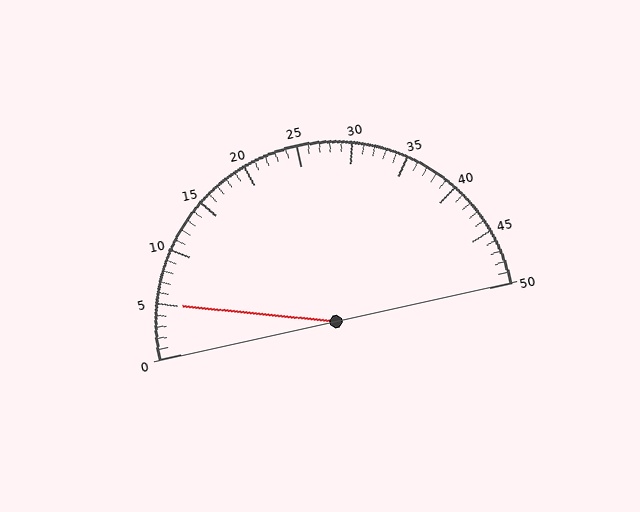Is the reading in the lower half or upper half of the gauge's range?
The reading is in the lower half of the range (0 to 50).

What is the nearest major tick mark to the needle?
The nearest major tick mark is 5.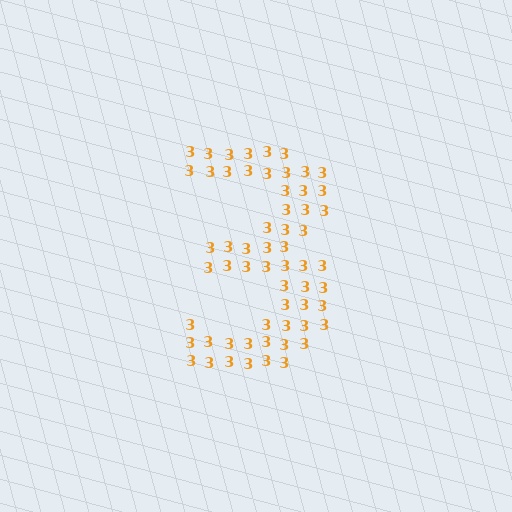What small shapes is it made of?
It is made of small digit 3's.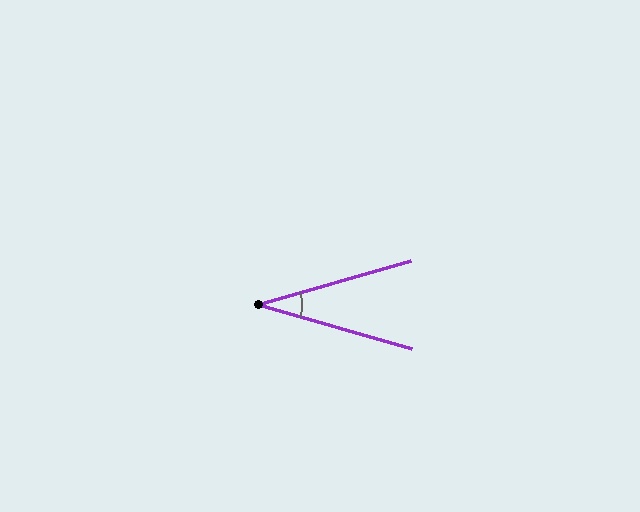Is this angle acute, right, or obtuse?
It is acute.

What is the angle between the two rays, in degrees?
Approximately 32 degrees.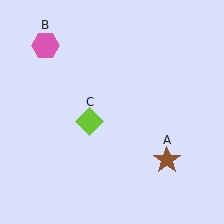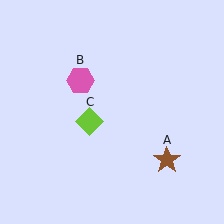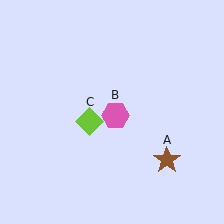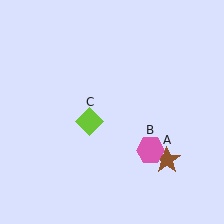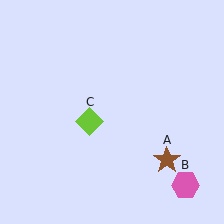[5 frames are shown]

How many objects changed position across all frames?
1 object changed position: pink hexagon (object B).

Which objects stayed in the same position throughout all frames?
Brown star (object A) and lime diamond (object C) remained stationary.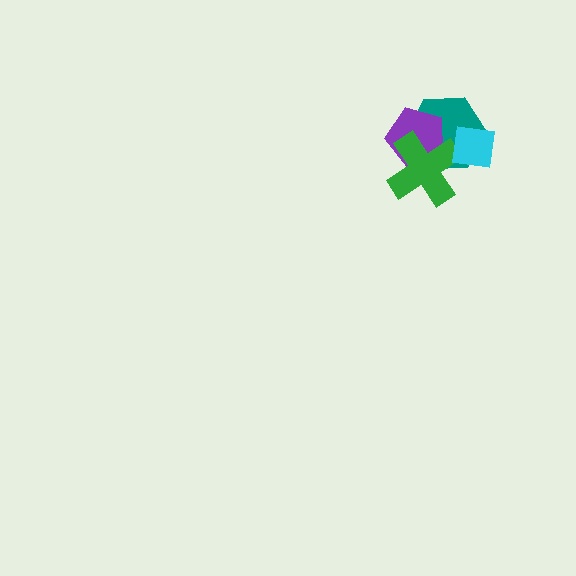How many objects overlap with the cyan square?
2 objects overlap with the cyan square.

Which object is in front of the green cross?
The cyan square is in front of the green cross.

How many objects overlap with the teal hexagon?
3 objects overlap with the teal hexagon.